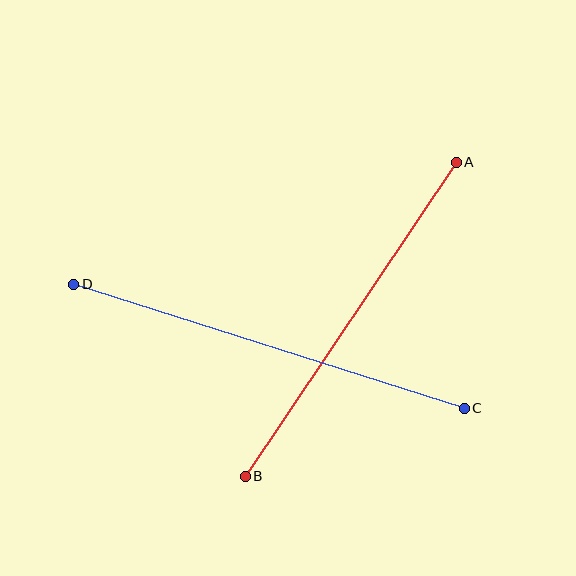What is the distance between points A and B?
The distance is approximately 379 pixels.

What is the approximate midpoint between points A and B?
The midpoint is at approximately (351, 319) pixels.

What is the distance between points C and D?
The distance is approximately 410 pixels.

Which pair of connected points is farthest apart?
Points C and D are farthest apart.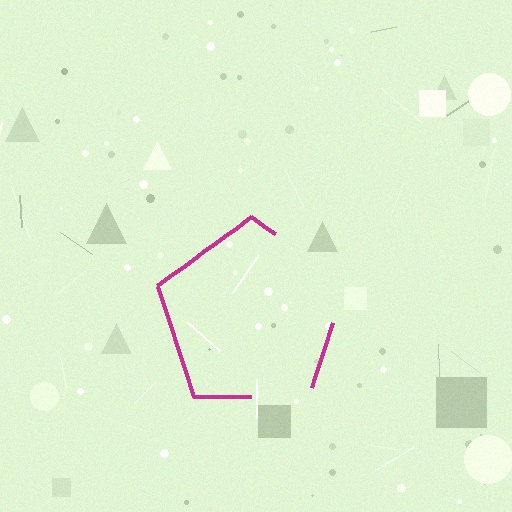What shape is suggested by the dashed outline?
The dashed outline suggests a pentagon.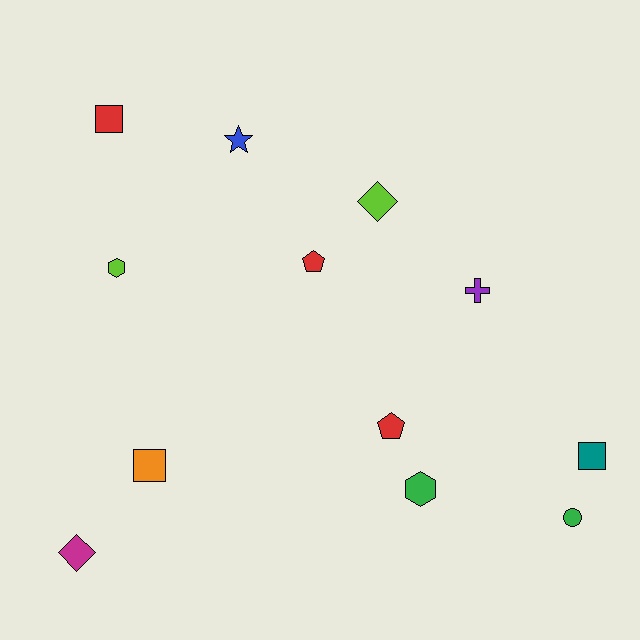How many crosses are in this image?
There is 1 cross.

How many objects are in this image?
There are 12 objects.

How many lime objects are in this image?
There are 2 lime objects.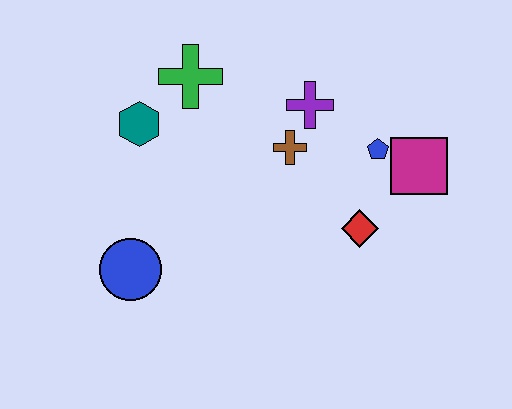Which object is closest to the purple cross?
The brown cross is closest to the purple cross.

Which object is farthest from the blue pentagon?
The blue circle is farthest from the blue pentagon.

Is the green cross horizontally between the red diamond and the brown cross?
No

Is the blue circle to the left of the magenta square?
Yes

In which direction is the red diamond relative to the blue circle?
The red diamond is to the right of the blue circle.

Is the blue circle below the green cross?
Yes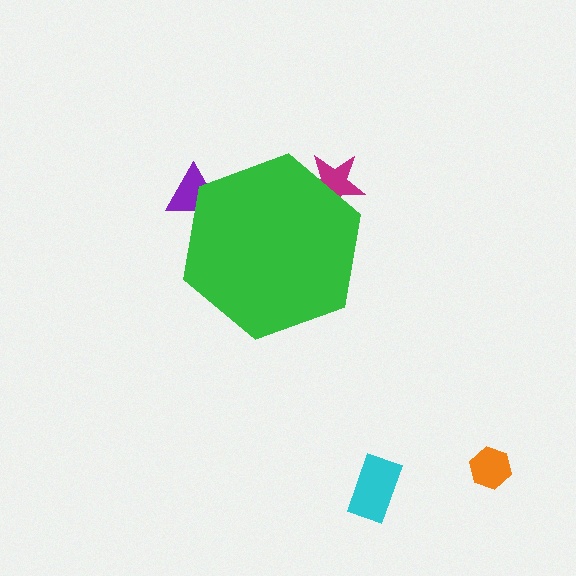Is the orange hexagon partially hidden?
No, the orange hexagon is fully visible.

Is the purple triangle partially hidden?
Yes, the purple triangle is partially hidden behind the green hexagon.